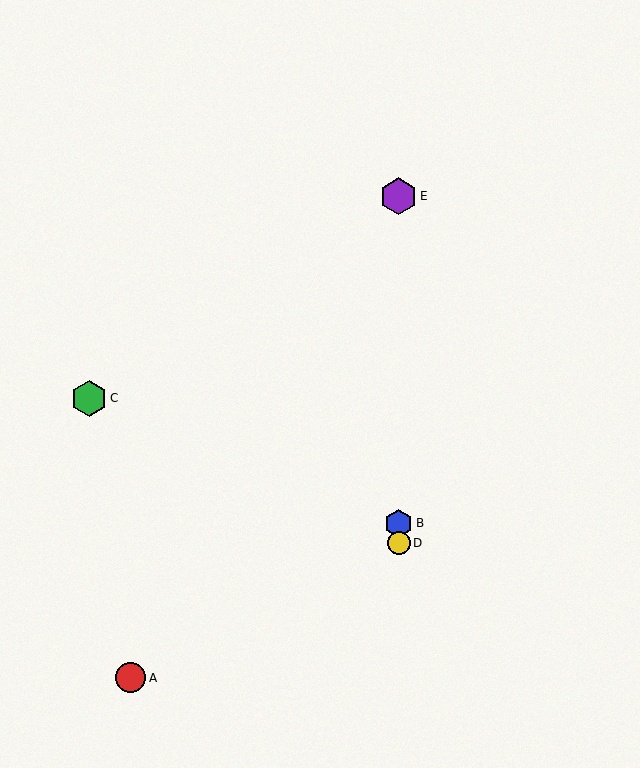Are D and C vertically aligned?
No, D is at x≈399 and C is at x≈89.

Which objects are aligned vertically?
Objects B, D, E are aligned vertically.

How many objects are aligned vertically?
3 objects (B, D, E) are aligned vertically.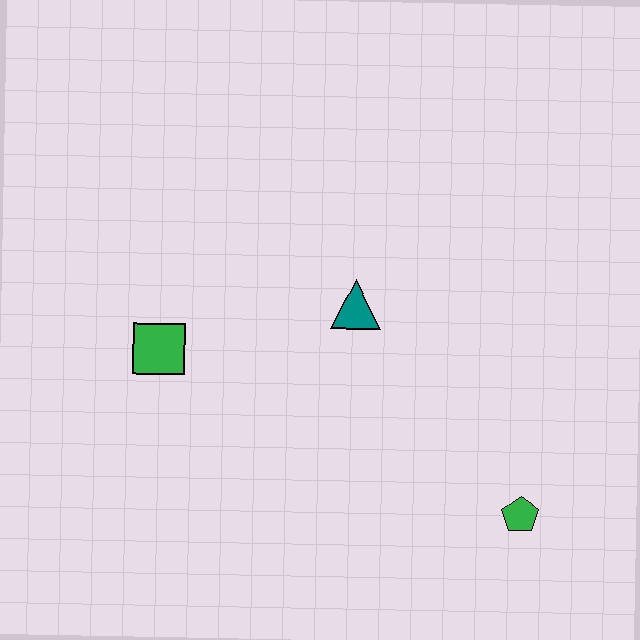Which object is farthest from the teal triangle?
The green pentagon is farthest from the teal triangle.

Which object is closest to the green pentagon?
The teal triangle is closest to the green pentagon.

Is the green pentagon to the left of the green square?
No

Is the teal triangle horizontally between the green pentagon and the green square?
Yes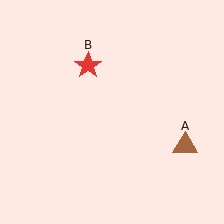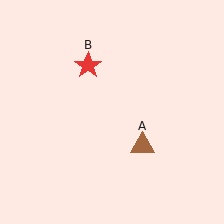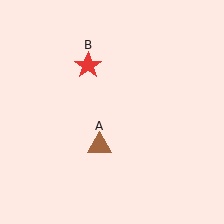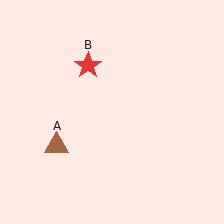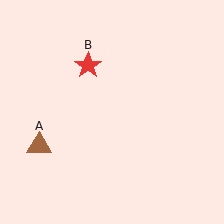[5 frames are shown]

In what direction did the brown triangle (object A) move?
The brown triangle (object A) moved left.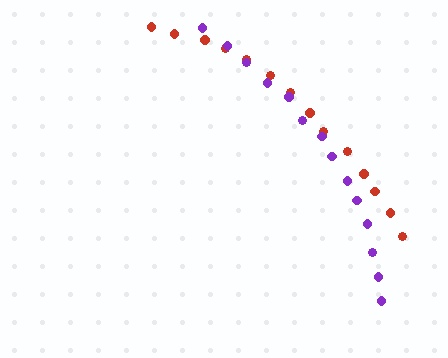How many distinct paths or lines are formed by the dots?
There are 2 distinct paths.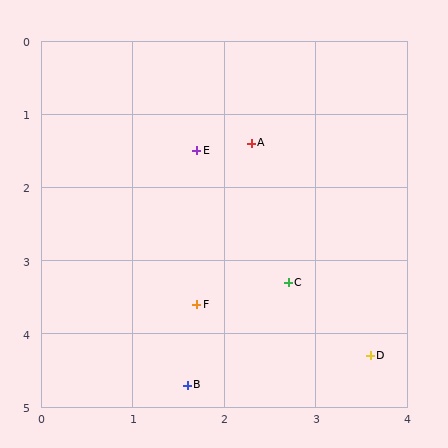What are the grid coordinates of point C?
Point C is at approximately (2.7, 3.3).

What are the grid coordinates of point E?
Point E is at approximately (1.7, 1.5).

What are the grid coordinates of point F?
Point F is at approximately (1.7, 3.6).